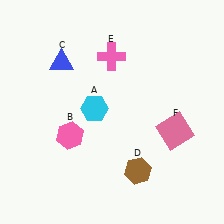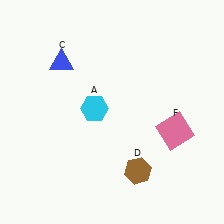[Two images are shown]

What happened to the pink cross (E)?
The pink cross (E) was removed in Image 2. It was in the top-left area of Image 1.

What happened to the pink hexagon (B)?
The pink hexagon (B) was removed in Image 2. It was in the bottom-left area of Image 1.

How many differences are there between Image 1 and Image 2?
There are 2 differences between the two images.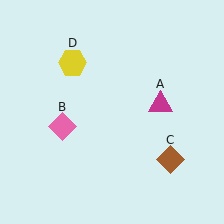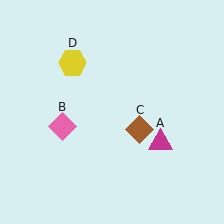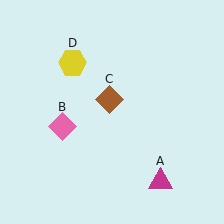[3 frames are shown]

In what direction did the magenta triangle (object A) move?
The magenta triangle (object A) moved down.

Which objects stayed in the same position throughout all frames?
Pink diamond (object B) and yellow hexagon (object D) remained stationary.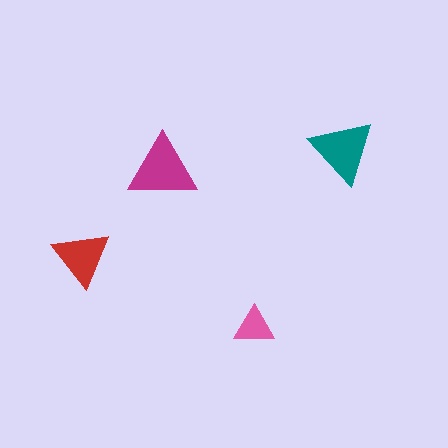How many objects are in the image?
There are 4 objects in the image.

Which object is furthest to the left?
The red triangle is leftmost.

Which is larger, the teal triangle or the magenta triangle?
The magenta one.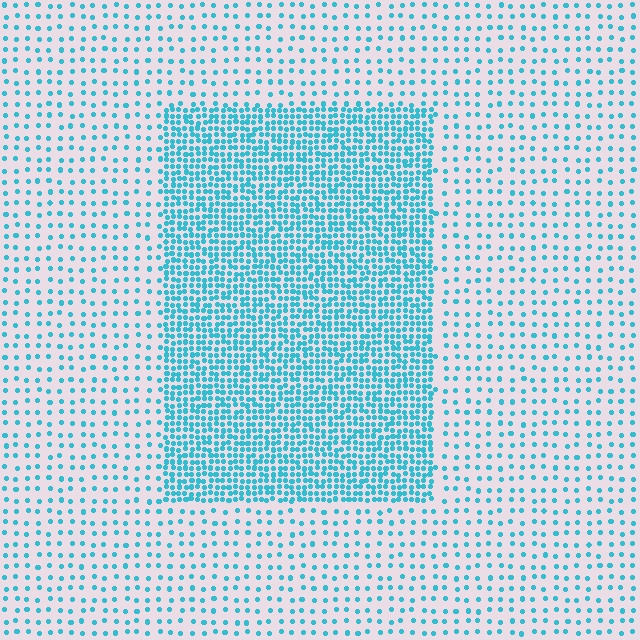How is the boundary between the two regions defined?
The boundary is defined by a change in element density (approximately 3.1x ratio). All elements are the same color, size, and shape.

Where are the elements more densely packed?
The elements are more densely packed inside the rectangle boundary.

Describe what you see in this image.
The image contains small cyan elements arranged at two different densities. A rectangle-shaped region is visible where the elements are more densely packed than the surrounding area.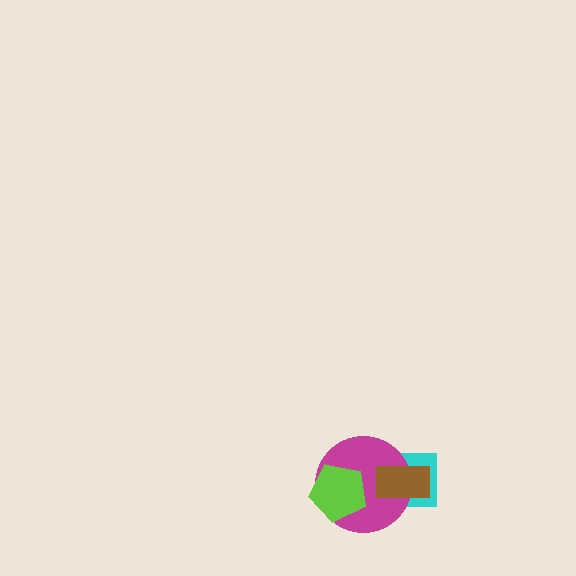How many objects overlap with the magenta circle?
3 objects overlap with the magenta circle.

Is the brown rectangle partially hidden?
No, no other shape covers it.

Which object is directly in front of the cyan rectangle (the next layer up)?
The magenta circle is directly in front of the cyan rectangle.